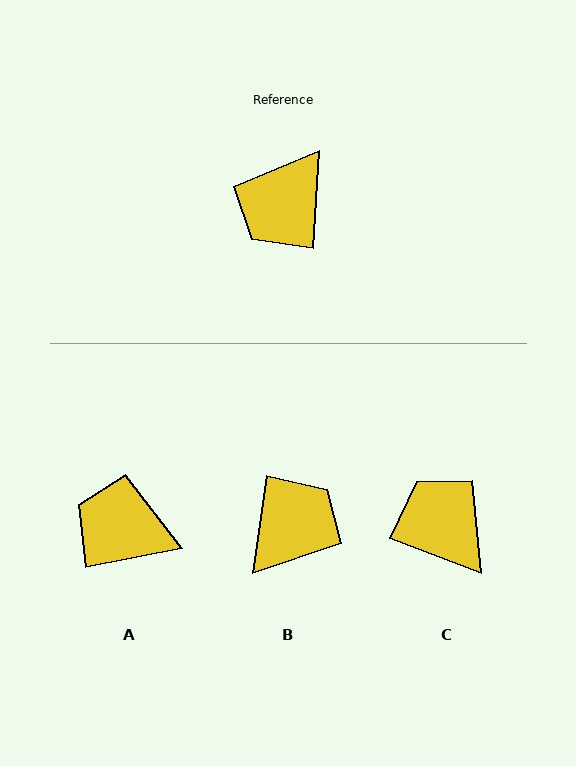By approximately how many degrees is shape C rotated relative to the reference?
Approximately 108 degrees clockwise.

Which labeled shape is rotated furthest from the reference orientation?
B, about 175 degrees away.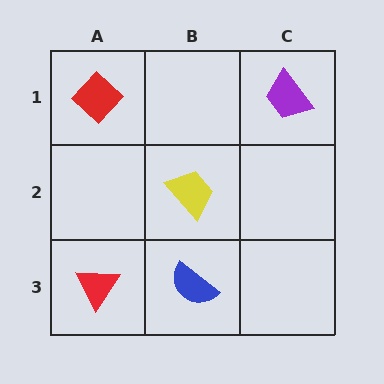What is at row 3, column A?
A red triangle.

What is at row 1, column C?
A purple trapezoid.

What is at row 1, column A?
A red diamond.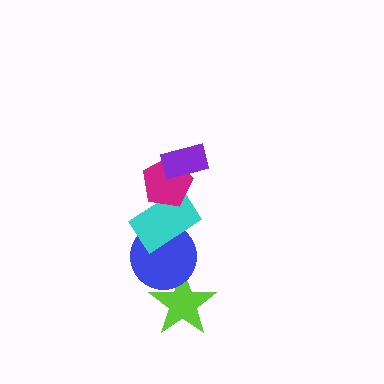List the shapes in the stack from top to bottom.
From top to bottom: the purple rectangle, the magenta pentagon, the cyan rectangle, the blue circle, the lime star.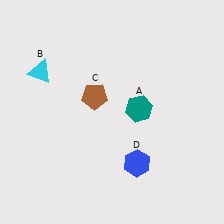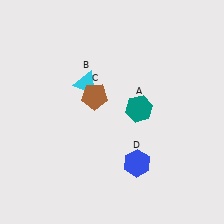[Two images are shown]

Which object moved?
The cyan triangle (B) moved right.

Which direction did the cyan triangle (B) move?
The cyan triangle (B) moved right.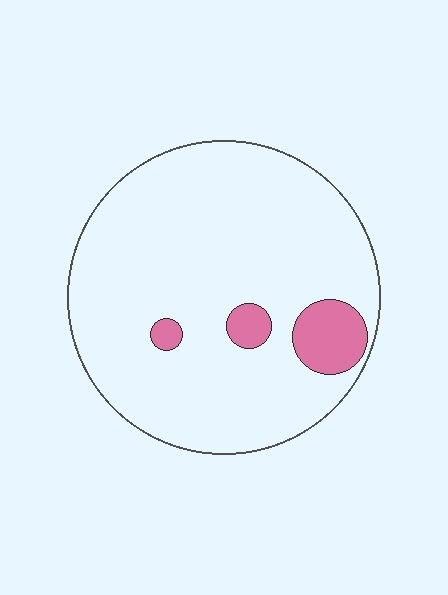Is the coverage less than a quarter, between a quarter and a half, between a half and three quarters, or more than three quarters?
Less than a quarter.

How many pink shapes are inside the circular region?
3.